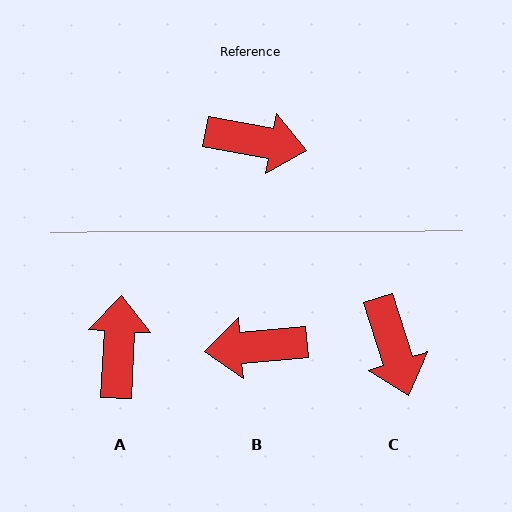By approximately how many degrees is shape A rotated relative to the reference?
Approximately 98 degrees counter-clockwise.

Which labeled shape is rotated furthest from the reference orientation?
B, about 165 degrees away.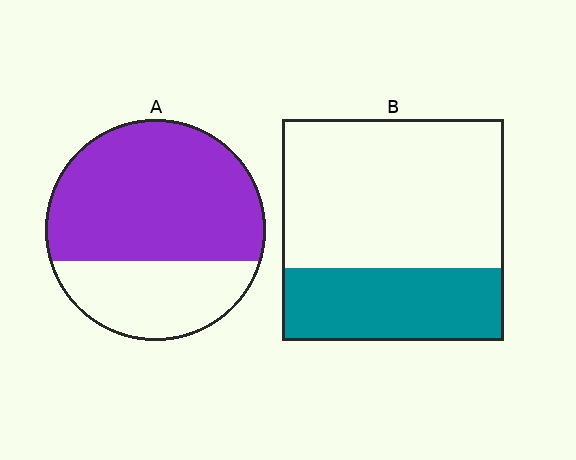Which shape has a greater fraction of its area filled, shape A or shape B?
Shape A.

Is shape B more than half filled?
No.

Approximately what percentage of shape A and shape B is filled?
A is approximately 70% and B is approximately 35%.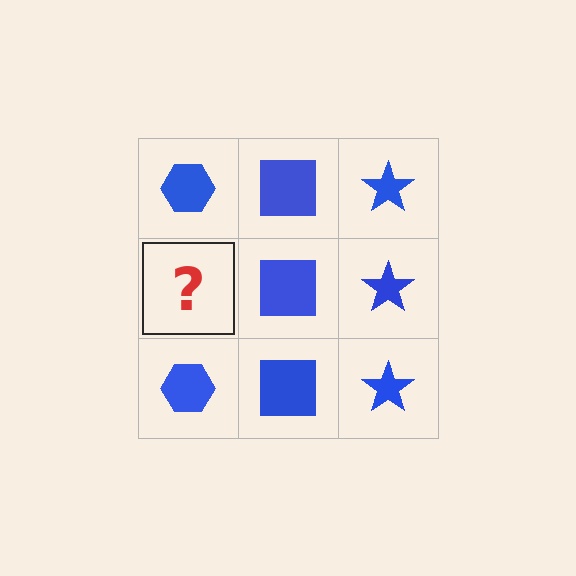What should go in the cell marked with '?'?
The missing cell should contain a blue hexagon.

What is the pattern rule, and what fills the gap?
The rule is that each column has a consistent shape. The gap should be filled with a blue hexagon.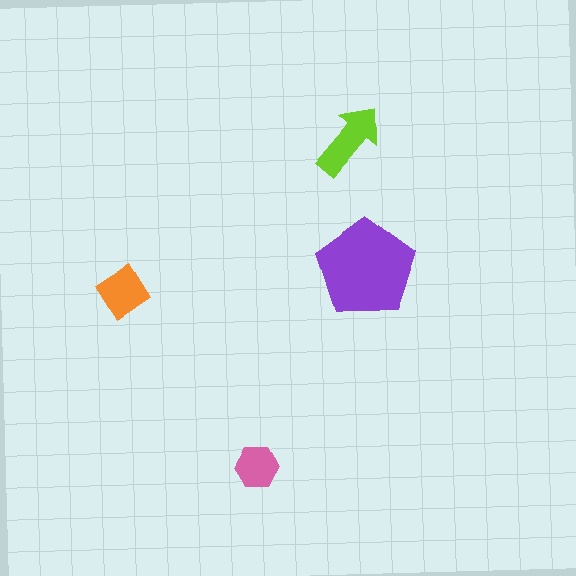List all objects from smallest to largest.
The pink hexagon, the orange diamond, the lime arrow, the purple pentagon.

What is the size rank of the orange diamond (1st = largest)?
3rd.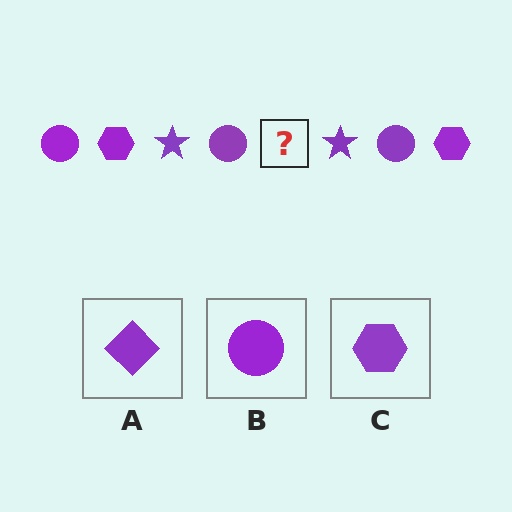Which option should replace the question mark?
Option C.